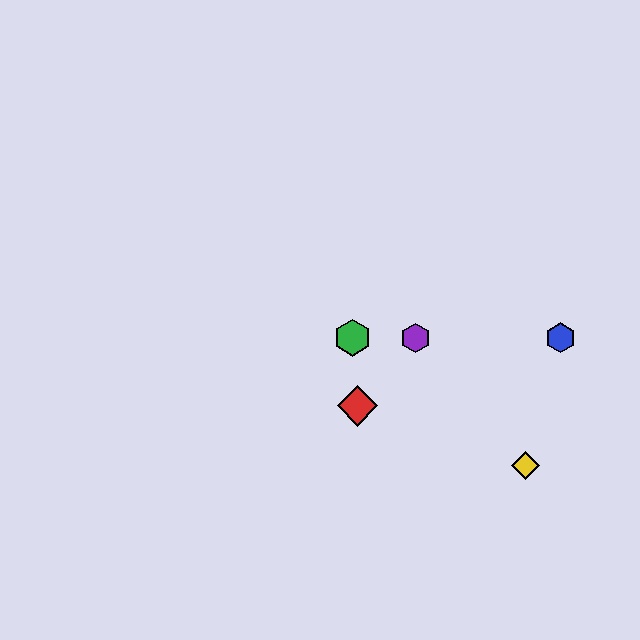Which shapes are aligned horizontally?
The blue hexagon, the green hexagon, the purple hexagon are aligned horizontally.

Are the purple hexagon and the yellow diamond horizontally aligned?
No, the purple hexagon is at y≈338 and the yellow diamond is at y≈465.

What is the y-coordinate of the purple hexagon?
The purple hexagon is at y≈338.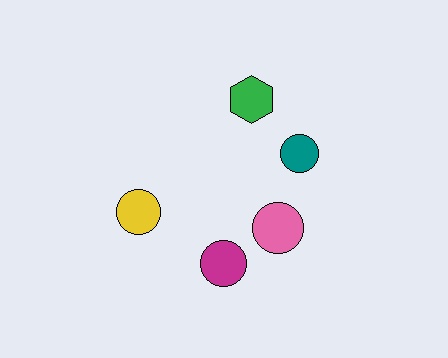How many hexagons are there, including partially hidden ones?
There is 1 hexagon.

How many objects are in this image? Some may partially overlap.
There are 5 objects.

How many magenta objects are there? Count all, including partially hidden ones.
There is 1 magenta object.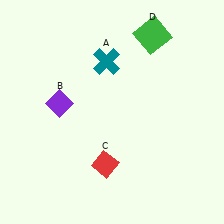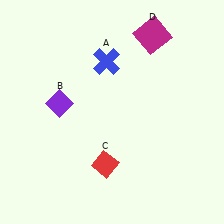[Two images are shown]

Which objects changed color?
A changed from teal to blue. D changed from green to magenta.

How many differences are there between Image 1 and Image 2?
There are 2 differences between the two images.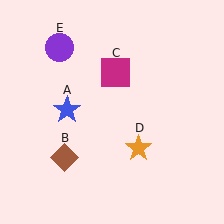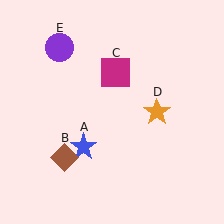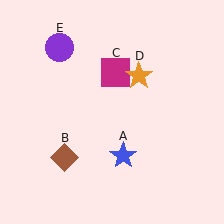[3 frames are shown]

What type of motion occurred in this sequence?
The blue star (object A), orange star (object D) rotated counterclockwise around the center of the scene.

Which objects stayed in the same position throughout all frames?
Brown diamond (object B) and magenta square (object C) and purple circle (object E) remained stationary.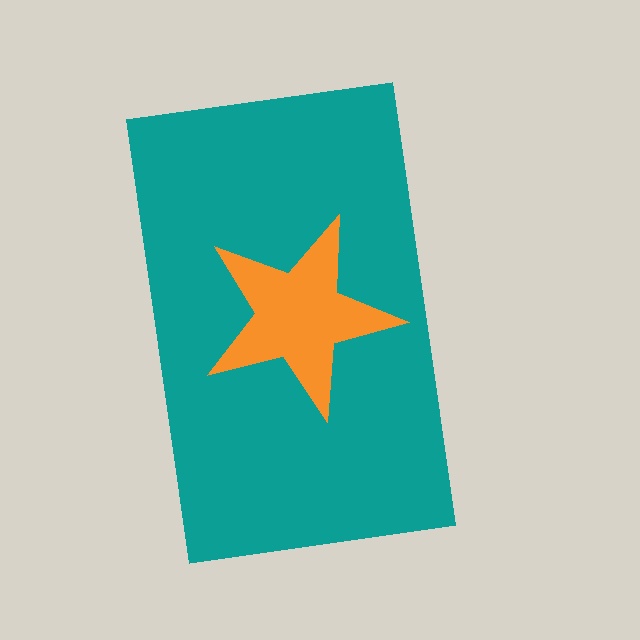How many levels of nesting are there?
2.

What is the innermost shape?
The orange star.